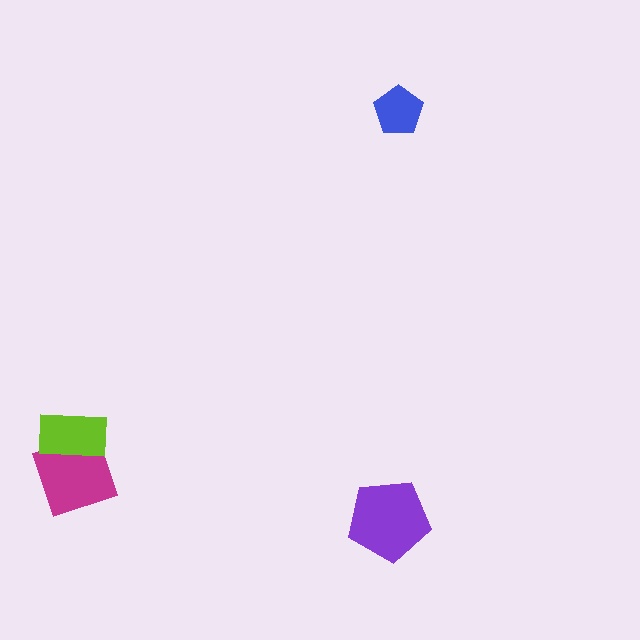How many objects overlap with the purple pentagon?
0 objects overlap with the purple pentagon.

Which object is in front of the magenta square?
The lime rectangle is in front of the magenta square.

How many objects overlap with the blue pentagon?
0 objects overlap with the blue pentagon.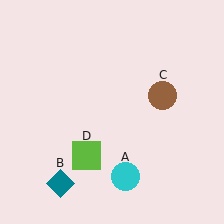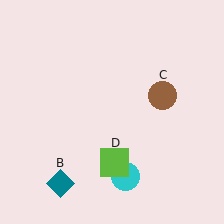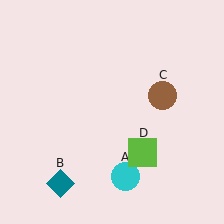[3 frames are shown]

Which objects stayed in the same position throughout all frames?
Cyan circle (object A) and teal diamond (object B) and brown circle (object C) remained stationary.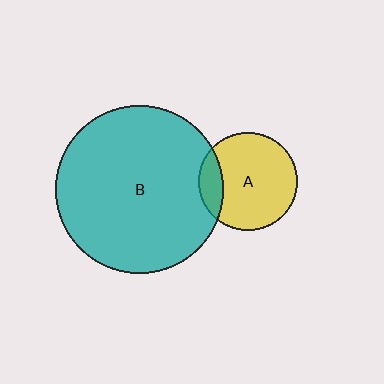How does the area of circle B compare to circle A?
Approximately 2.9 times.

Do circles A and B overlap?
Yes.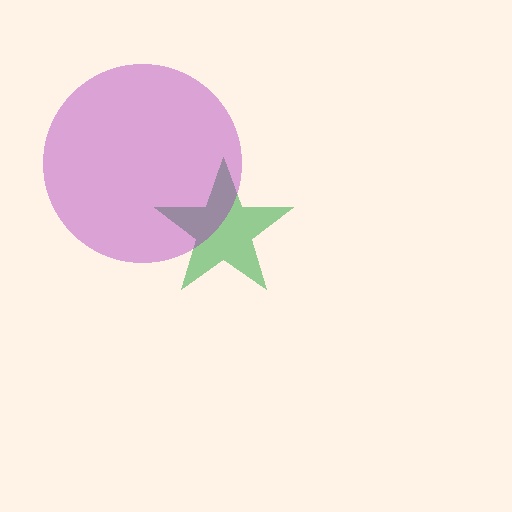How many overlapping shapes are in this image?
There are 2 overlapping shapes in the image.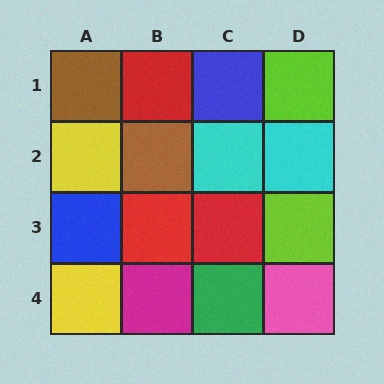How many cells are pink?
1 cell is pink.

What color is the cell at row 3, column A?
Blue.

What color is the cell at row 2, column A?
Yellow.